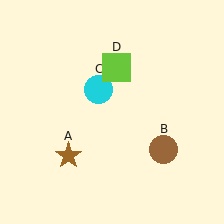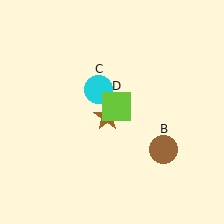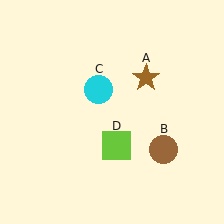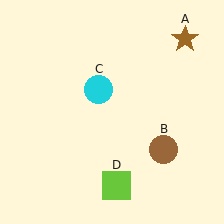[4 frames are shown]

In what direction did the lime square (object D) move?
The lime square (object D) moved down.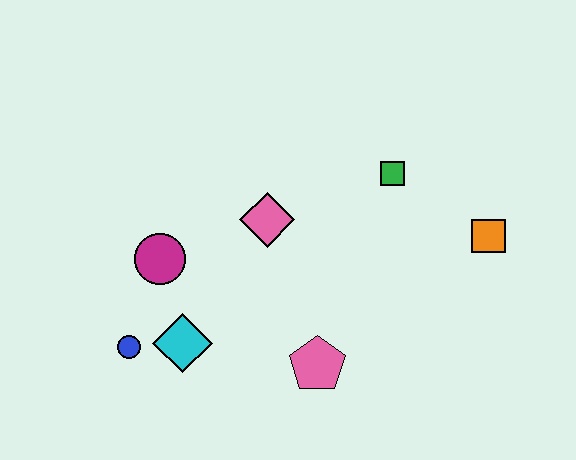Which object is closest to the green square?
The orange square is closest to the green square.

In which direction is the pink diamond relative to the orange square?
The pink diamond is to the left of the orange square.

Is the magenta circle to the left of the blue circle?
No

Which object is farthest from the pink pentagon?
The orange square is farthest from the pink pentagon.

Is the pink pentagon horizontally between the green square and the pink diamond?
Yes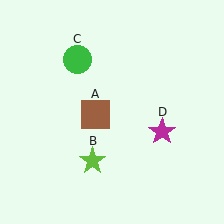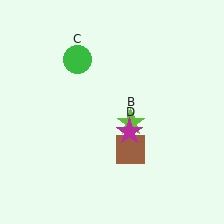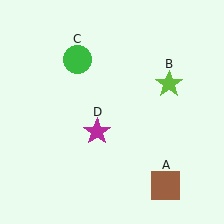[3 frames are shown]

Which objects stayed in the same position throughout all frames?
Green circle (object C) remained stationary.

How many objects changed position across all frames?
3 objects changed position: brown square (object A), lime star (object B), magenta star (object D).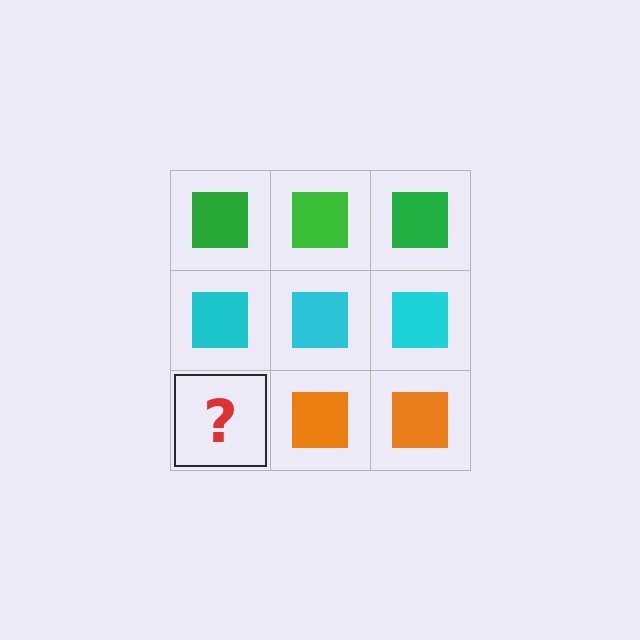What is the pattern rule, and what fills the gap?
The rule is that each row has a consistent color. The gap should be filled with an orange square.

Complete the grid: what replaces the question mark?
The question mark should be replaced with an orange square.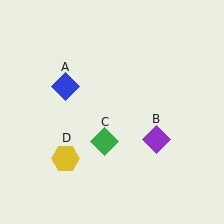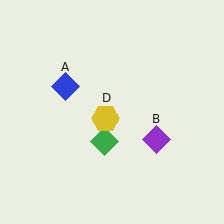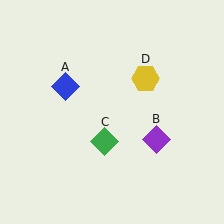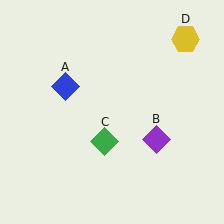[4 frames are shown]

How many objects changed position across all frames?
1 object changed position: yellow hexagon (object D).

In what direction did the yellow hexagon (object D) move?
The yellow hexagon (object D) moved up and to the right.